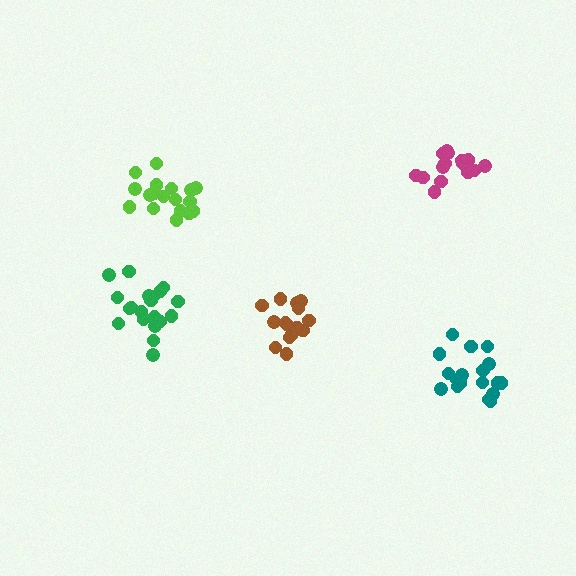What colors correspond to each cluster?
The clusters are colored: lime, green, brown, magenta, teal.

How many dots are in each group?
Group 1: 18 dots, Group 2: 21 dots, Group 3: 15 dots, Group 4: 16 dots, Group 5: 18 dots (88 total).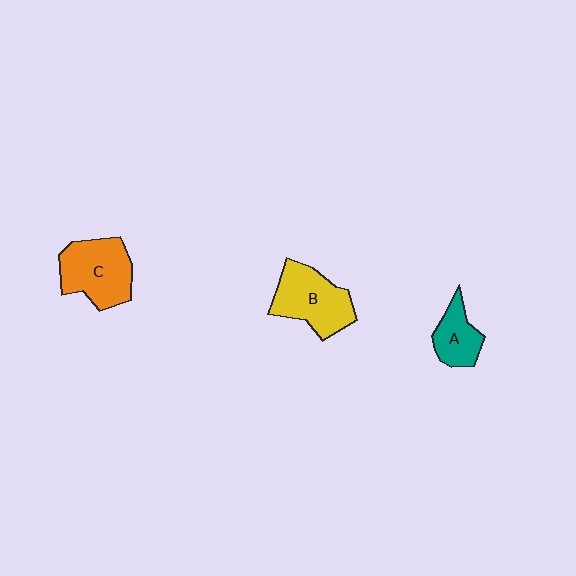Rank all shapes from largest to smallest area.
From largest to smallest: C (orange), B (yellow), A (teal).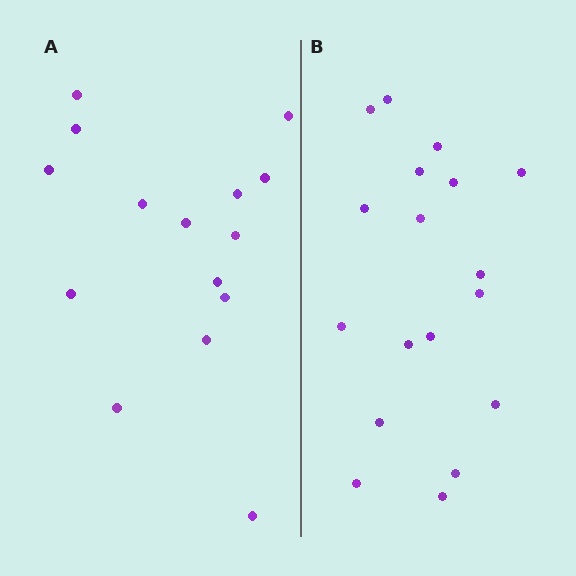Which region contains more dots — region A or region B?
Region B (the right region) has more dots.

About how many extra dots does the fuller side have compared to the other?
Region B has just a few more — roughly 2 or 3 more dots than region A.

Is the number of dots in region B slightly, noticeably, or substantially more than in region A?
Region B has only slightly more — the two regions are fairly close. The ratio is roughly 1.2 to 1.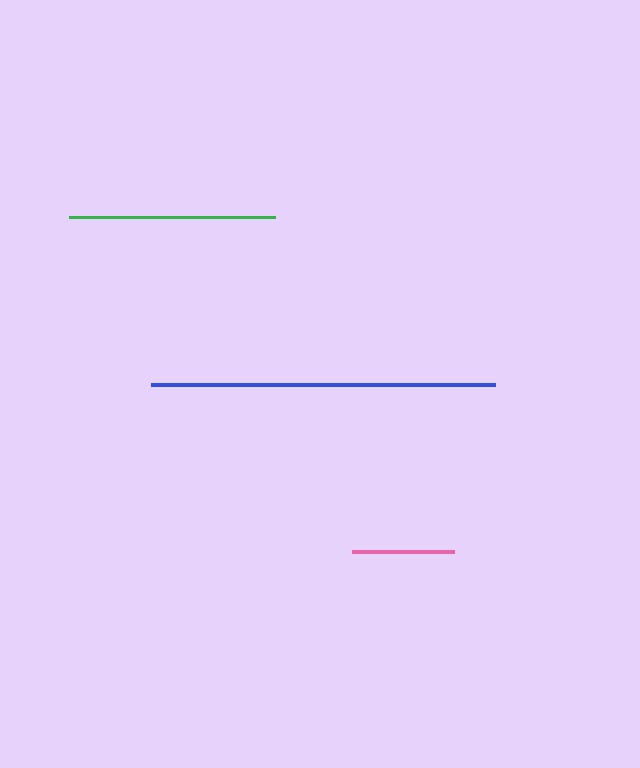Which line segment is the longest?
The blue line is the longest at approximately 345 pixels.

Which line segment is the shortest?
The pink line is the shortest at approximately 103 pixels.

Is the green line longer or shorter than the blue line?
The blue line is longer than the green line.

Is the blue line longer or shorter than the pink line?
The blue line is longer than the pink line.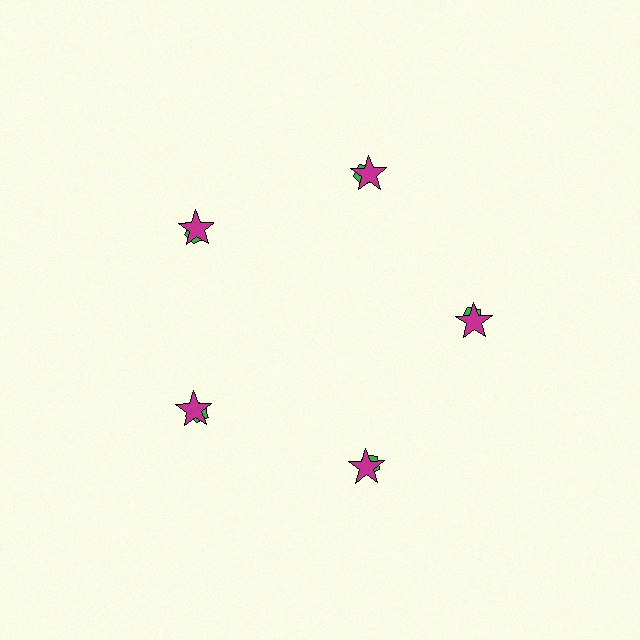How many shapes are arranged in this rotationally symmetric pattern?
There are 10 shapes, arranged in 5 groups of 2.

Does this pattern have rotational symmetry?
Yes, this pattern has 5-fold rotational symmetry. It looks the same after rotating 72 degrees around the center.